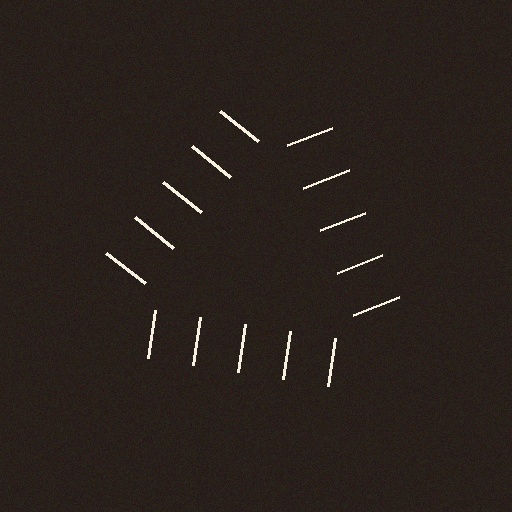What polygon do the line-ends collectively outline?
An illusory triangle — the line segments terminate on its edges but no continuous stroke is drawn.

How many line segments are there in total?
15 — 5 along each of the 3 edges.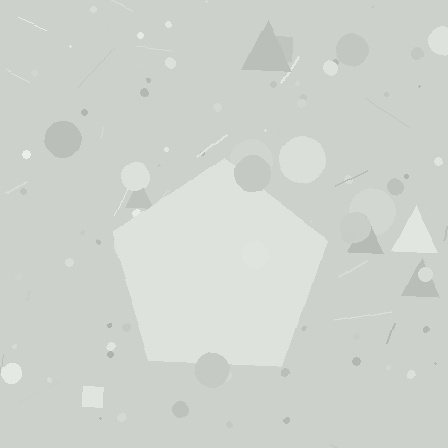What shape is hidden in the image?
A pentagon is hidden in the image.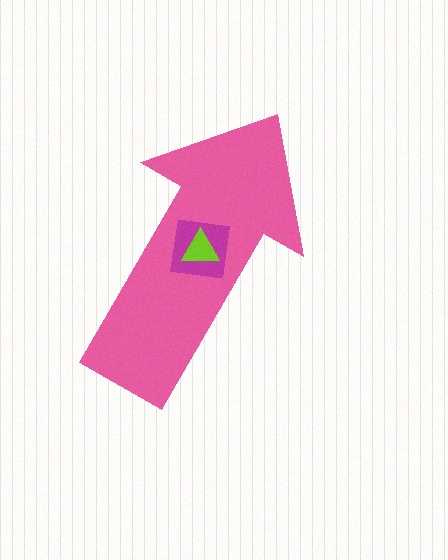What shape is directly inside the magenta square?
The lime triangle.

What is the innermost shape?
The lime triangle.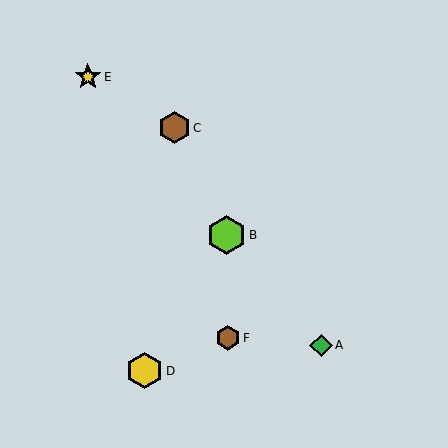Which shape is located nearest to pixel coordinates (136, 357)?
The yellow hexagon (labeled D) at (145, 371) is nearest to that location.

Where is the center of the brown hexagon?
The center of the brown hexagon is at (228, 338).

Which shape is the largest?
The lime hexagon (labeled B) is the largest.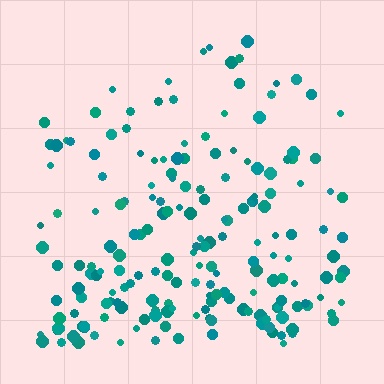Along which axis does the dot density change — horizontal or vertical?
Vertical.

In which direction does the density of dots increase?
From top to bottom, with the bottom side densest.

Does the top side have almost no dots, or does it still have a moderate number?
Still a moderate number, just noticeably fewer than the bottom.